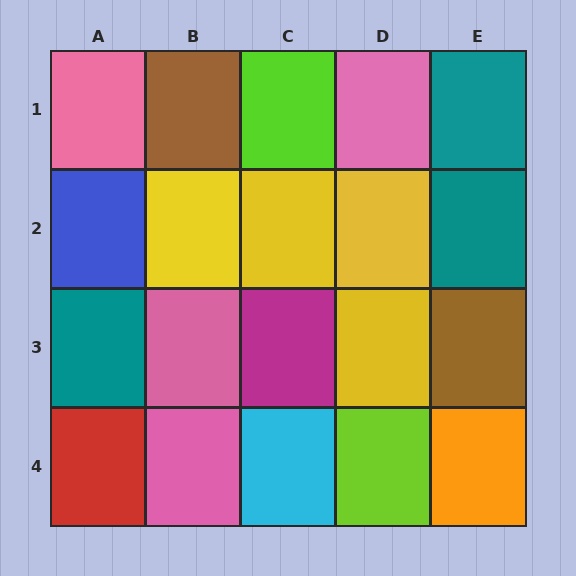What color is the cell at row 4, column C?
Cyan.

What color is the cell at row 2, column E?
Teal.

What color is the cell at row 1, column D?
Pink.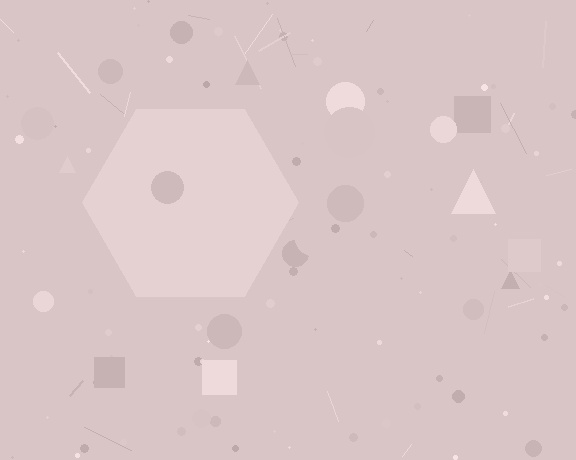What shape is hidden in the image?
A hexagon is hidden in the image.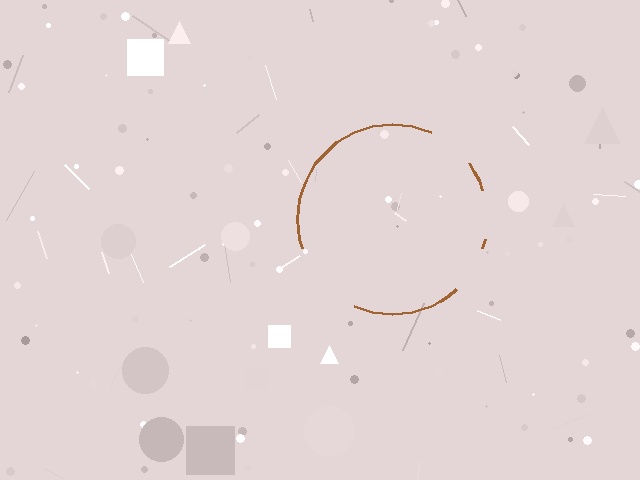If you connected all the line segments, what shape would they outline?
They would outline a circle.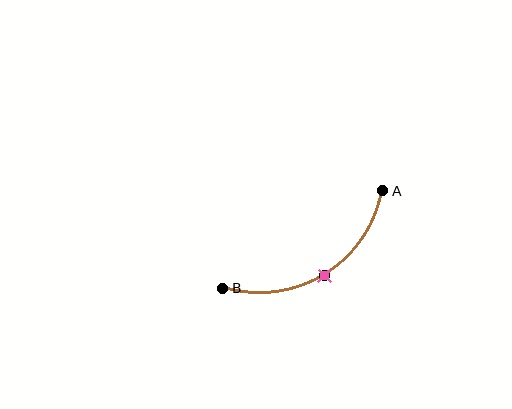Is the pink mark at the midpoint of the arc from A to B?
Yes. The pink mark lies on the arc at equal arc-length from both A and B — it is the arc midpoint.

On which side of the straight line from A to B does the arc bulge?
The arc bulges below the straight line connecting A and B.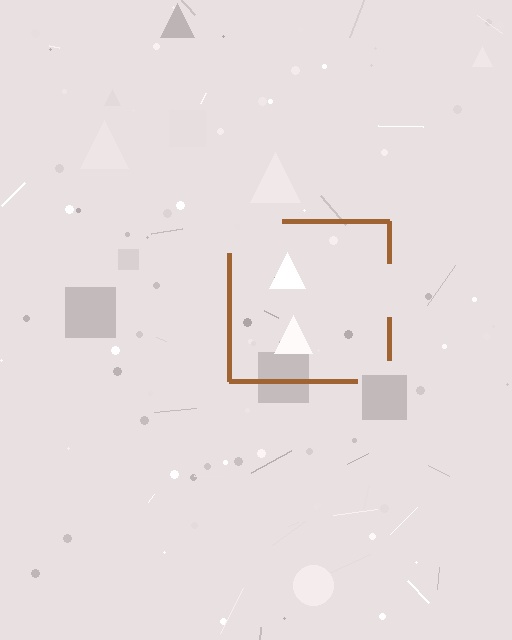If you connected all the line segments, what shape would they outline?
They would outline a square.